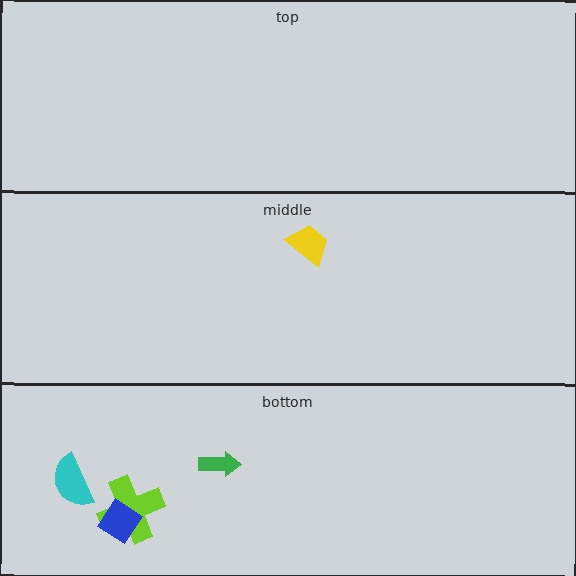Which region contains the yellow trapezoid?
The middle region.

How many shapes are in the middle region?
1.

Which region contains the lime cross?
The bottom region.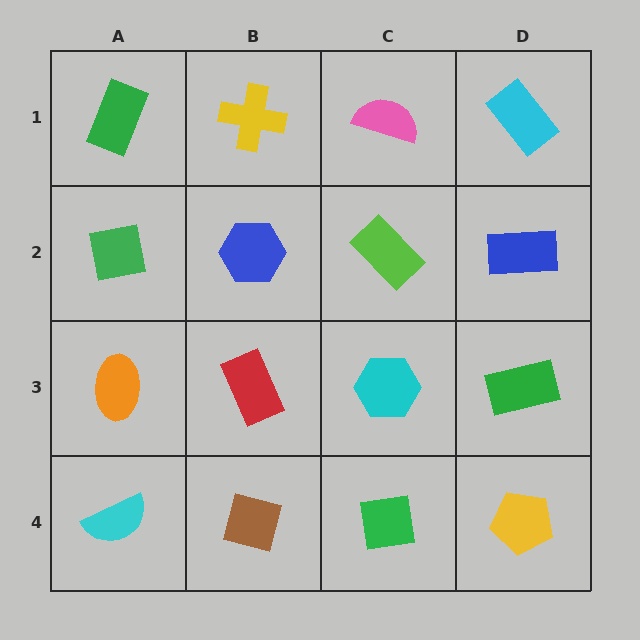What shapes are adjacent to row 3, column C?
A lime rectangle (row 2, column C), a green square (row 4, column C), a red rectangle (row 3, column B), a green rectangle (row 3, column D).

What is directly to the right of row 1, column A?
A yellow cross.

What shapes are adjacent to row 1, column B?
A blue hexagon (row 2, column B), a green rectangle (row 1, column A), a pink semicircle (row 1, column C).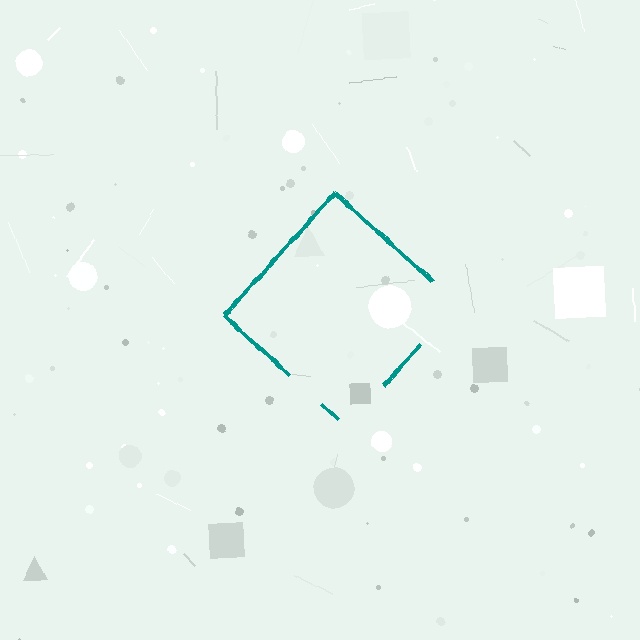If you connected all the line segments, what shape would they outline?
They would outline a diamond.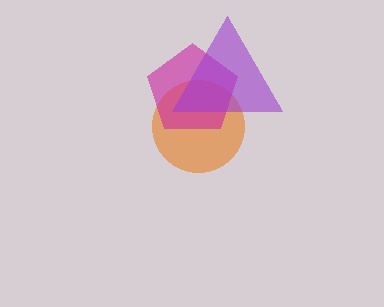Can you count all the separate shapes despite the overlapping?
Yes, there are 3 separate shapes.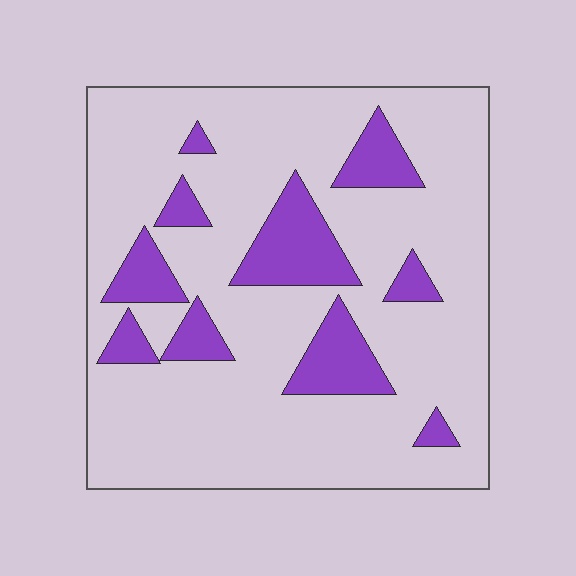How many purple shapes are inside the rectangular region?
10.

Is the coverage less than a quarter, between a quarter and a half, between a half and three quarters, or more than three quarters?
Less than a quarter.